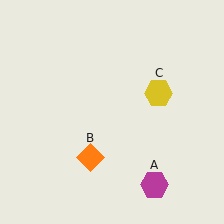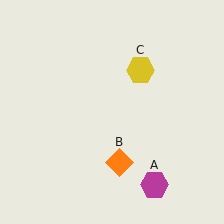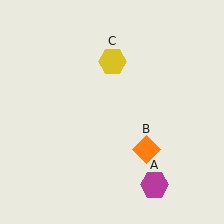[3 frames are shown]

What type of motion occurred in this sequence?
The orange diamond (object B), yellow hexagon (object C) rotated counterclockwise around the center of the scene.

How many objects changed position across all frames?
2 objects changed position: orange diamond (object B), yellow hexagon (object C).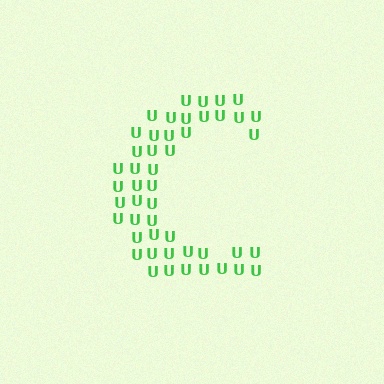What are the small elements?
The small elements are letter U's.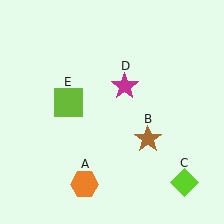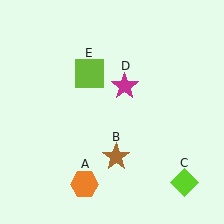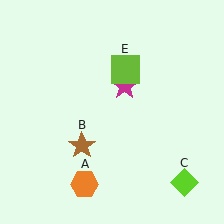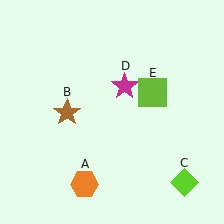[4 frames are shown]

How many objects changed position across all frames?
2 objects changed position: brown star (object B), lime square (object E).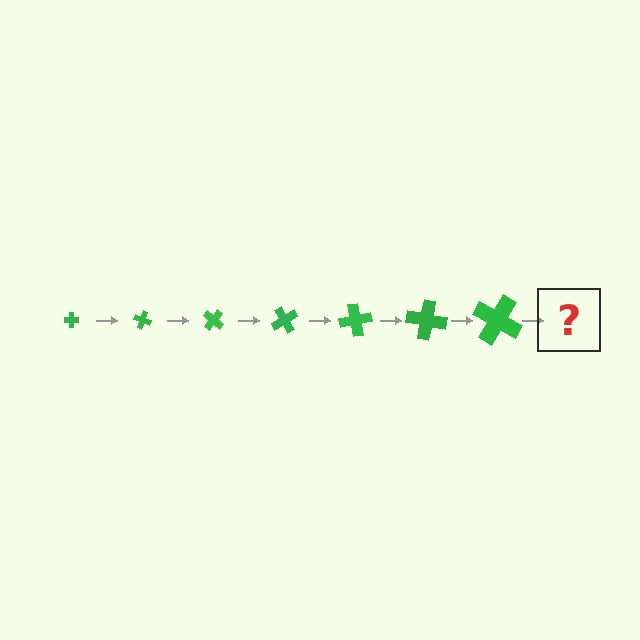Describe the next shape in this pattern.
It should be a cross, larger than the previous one and rotated 140 degrees from the start.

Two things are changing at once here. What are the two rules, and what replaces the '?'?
The two rules are that the cross grows larger each step and it rotates 20 degrees each step. The '?' should be a cross, larger than the previous one and rotated 140 degrees from the start.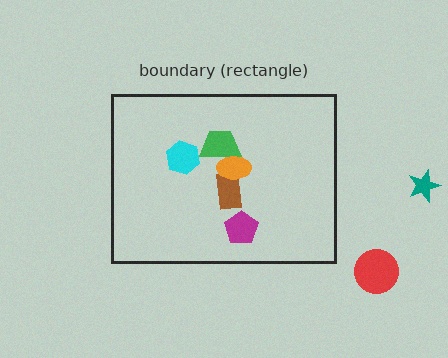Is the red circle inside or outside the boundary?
Outside.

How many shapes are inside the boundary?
5 inside, 2 outside.